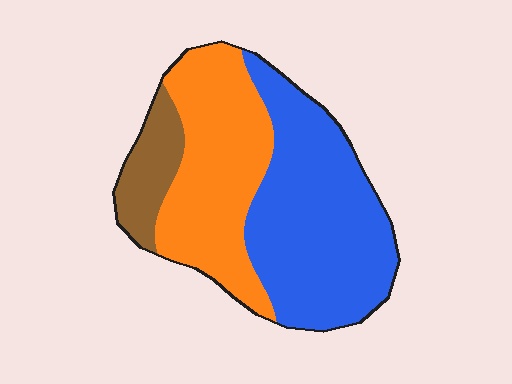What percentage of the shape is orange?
Orange covers around 40% of the shape.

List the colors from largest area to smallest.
From largest to smallest: blue, orange, brown.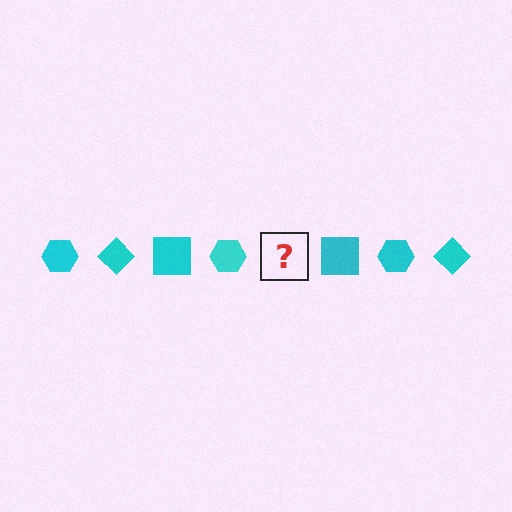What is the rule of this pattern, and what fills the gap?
The rule is that the pattern cycles through hexagon, diamond, square shapes in cyan. The gap should be filled with a cyan diamond.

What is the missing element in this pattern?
The missing element is a cyan diamond.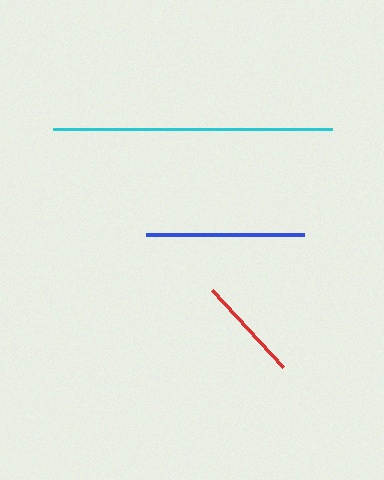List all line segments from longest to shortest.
From longest to shortest: cyan, blue, red.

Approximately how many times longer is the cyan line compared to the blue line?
The cyan line is approximately 1.8 times the length of the blue line.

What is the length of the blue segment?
The blue segment is approximately 158 pixels long.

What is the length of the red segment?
The red segment is approximately 105 pixels long.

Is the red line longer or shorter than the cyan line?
The cyan line is longer than the red line.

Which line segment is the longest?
The cyan line is the longest at approximately 279 pixels.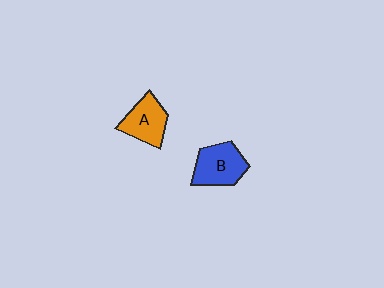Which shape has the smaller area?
Shape A (orange).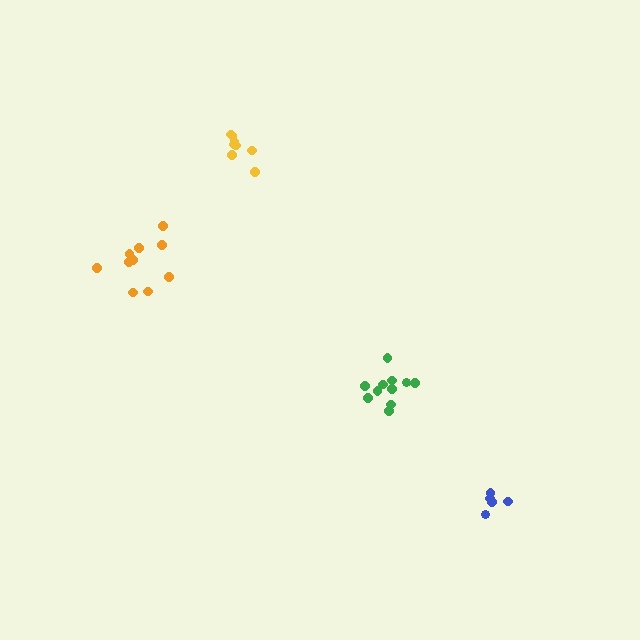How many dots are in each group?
Group 1: 10 dots, Group 2: 8 dots, Group 3: 5 dots, Group 4: 11 dots (34 total).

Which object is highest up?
The yellow cluster is topmost.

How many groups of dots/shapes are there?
There are 4 groups.